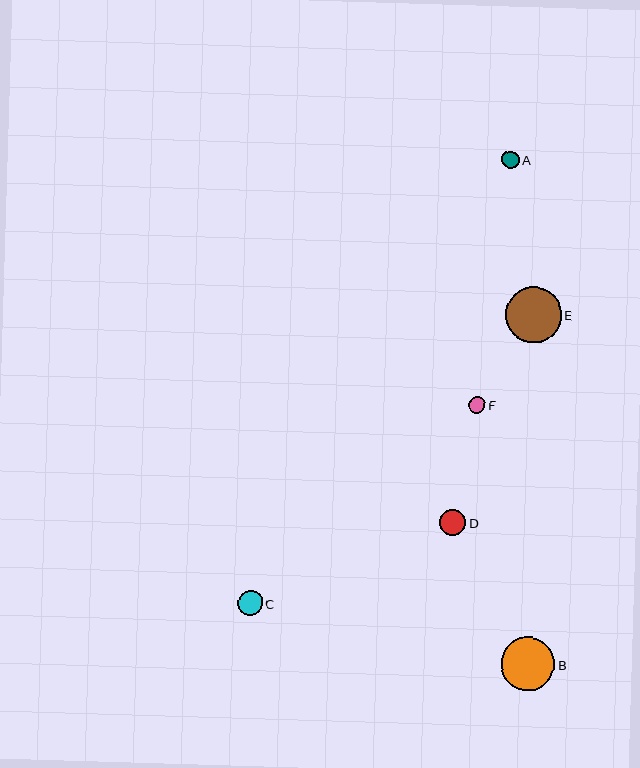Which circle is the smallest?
Circle F is the smallest with a size of approximately 17 pixels.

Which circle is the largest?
Circle E is the largest with a size of approximately 55 pixels.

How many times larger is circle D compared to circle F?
Circle D is approximately 1.6 times the size of circle F.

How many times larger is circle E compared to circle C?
Circle E is approximately 2.2 times the size of circle C.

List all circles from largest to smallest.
From largest to smallest: E, B, D, C, A, F.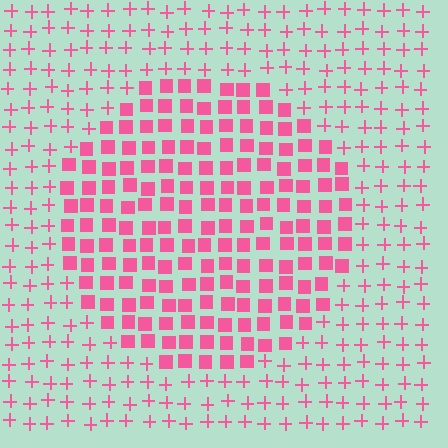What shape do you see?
I see a circle.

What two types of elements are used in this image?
The image uses squares inside the circle region and plus signs outside it.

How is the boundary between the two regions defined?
The boundary is defined by a change in element shape: squares inside vs. plus signs outside. All elements share the same color and spacing.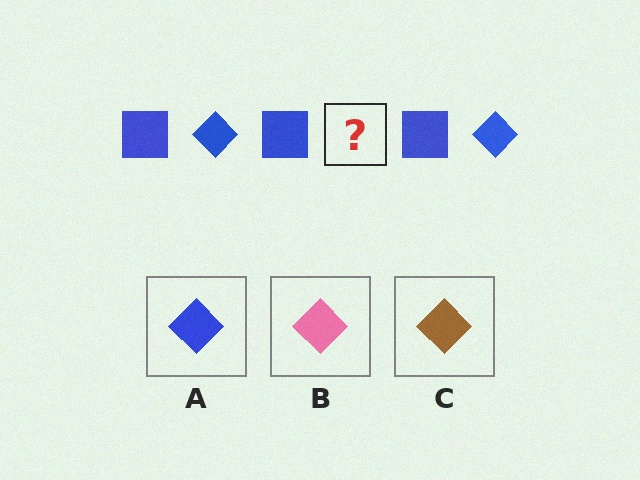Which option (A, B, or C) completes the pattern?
A.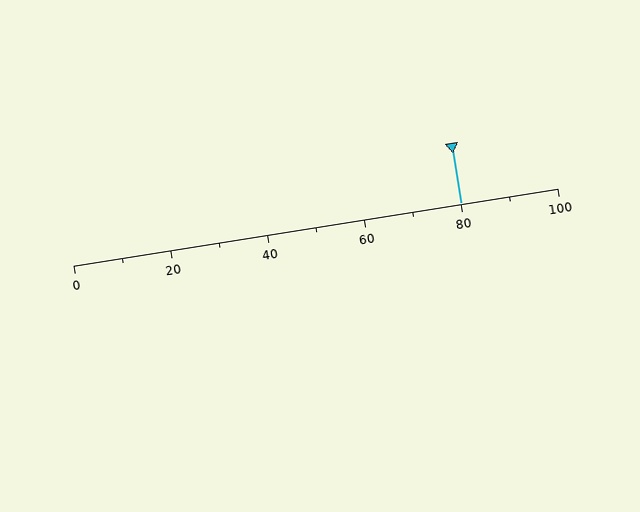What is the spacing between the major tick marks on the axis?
The major ticks are spaced 20 apart.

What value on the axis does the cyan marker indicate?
The marker indicates approximately 80.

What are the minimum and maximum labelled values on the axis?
The axis runs from 0 to 100.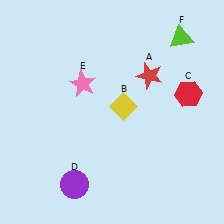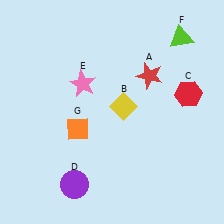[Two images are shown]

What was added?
An orange diamond (G) was added in Image 2.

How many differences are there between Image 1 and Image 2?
There is 1 difference between the two images.